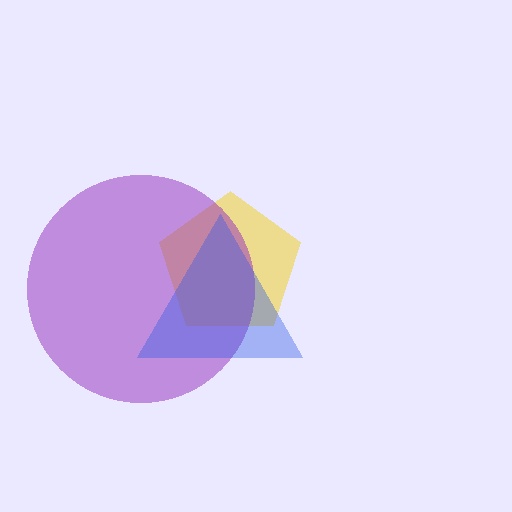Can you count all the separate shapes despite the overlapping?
Yes, there are 3 separate shapes.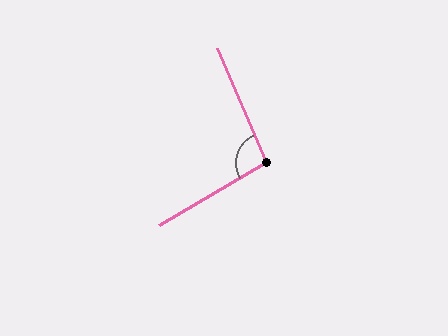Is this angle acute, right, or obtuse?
It is obtuse.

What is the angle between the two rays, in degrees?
Approximately 97 degrees.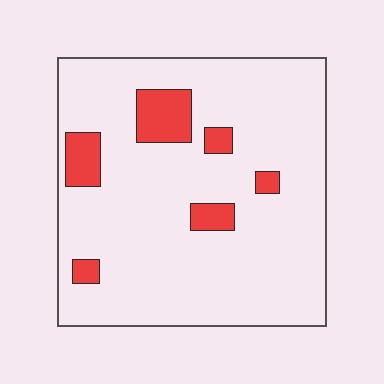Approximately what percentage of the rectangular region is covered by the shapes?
Approximately 10%.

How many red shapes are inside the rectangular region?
6.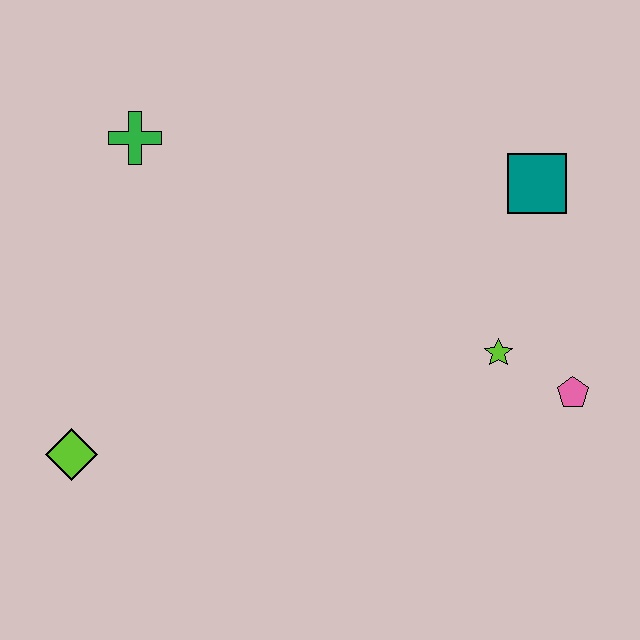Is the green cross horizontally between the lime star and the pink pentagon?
No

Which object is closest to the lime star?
The pink pentagon is closest to the lime star.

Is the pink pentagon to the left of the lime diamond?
No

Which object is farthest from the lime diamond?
The teal square is farthest from the lime diamond.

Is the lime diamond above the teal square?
No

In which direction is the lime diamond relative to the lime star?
The lime diamond is to the left of the lime star.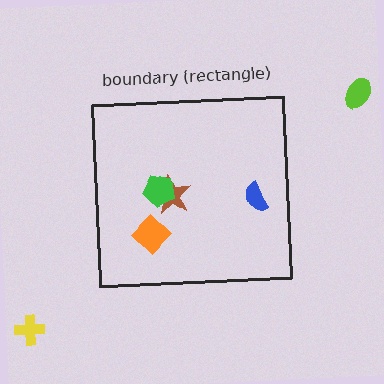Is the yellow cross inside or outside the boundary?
Outside.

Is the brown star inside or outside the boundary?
Inside.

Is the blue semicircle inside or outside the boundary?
Inside.